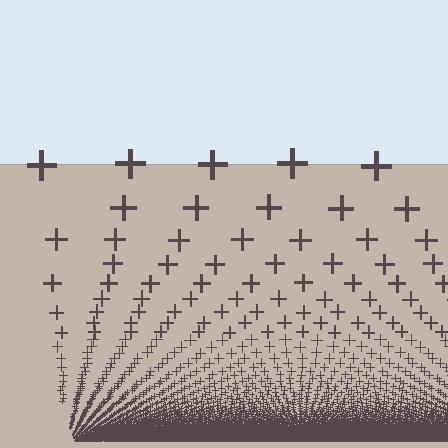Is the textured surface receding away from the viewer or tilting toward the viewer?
The surface appears to tilt toward the viewer. Texture elements get larger and sparser toward the top.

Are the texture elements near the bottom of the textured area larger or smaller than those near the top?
Smaller. The gradient is inverted — elements near the bottom are smaller and denser.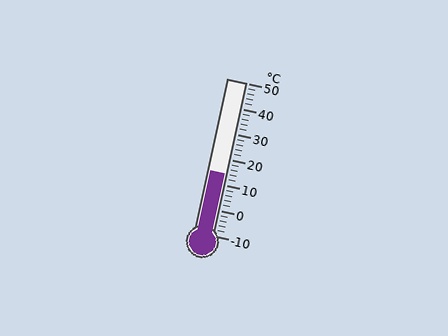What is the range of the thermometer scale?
The thermometer scale ranges from -10°C to 50°C.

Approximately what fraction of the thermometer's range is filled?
The thermometer is filled to approximately 40% of its range.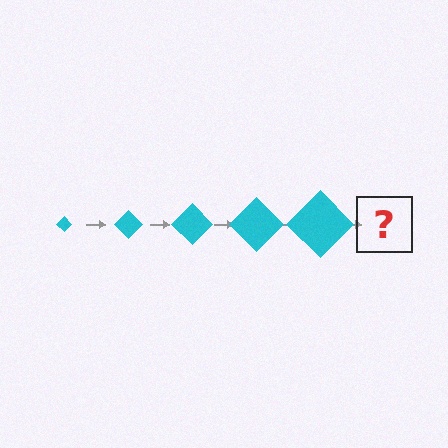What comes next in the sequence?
The next element should be a cyan diamond, larger than the previous one.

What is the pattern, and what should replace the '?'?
The pattern is that the diamond gets progressively larger each step. The '?' should be a cyan diamond, larger than the previous one.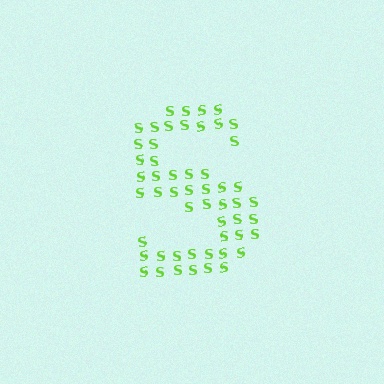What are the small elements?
The small elements are letter S's.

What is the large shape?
The large shape is the letter S.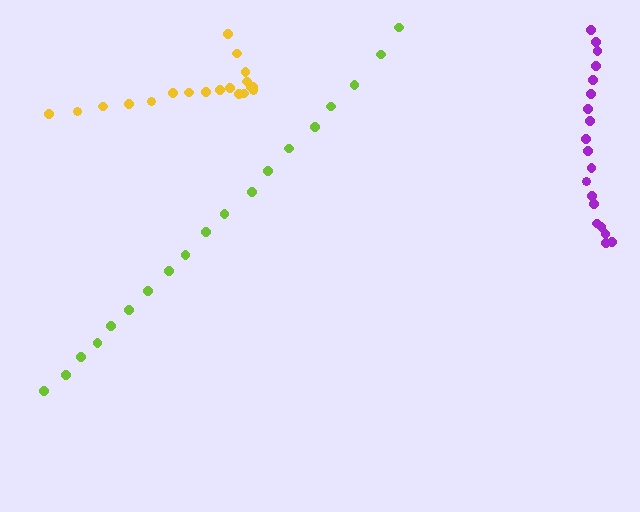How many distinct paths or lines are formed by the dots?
There are 3 distinct paths.